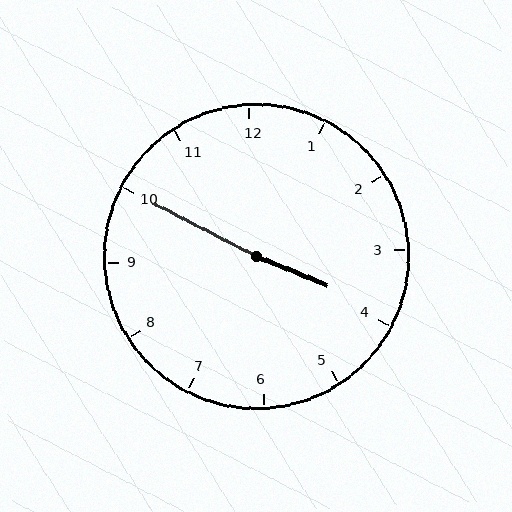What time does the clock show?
3:50.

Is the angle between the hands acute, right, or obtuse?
It is obtuse.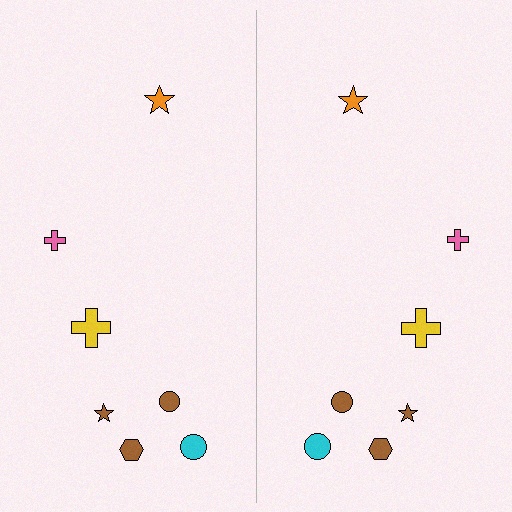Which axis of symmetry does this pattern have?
The pattern has a vertical axis of symmetry running through the center of the image.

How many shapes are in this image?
There are 14 shapes in this image.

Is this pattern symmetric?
Yes, this pattern has bilateral (reflection) symmetry.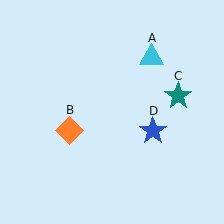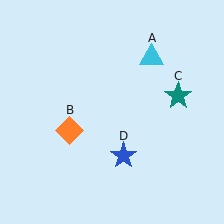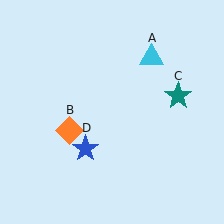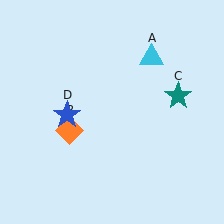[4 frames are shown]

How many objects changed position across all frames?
1 object changed position: blue star (object D).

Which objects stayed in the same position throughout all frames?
Cyan triangle (object A) and orange diamond (object B) and teal star (object C) remained stationary.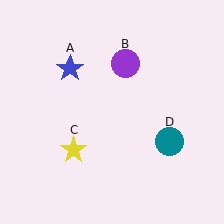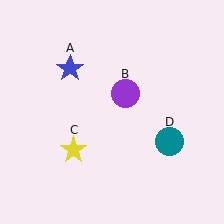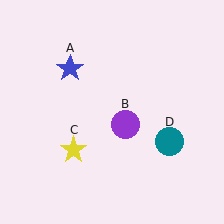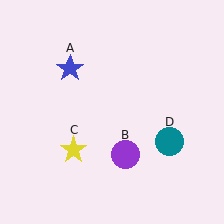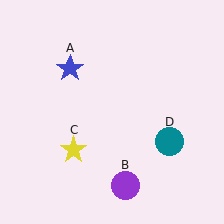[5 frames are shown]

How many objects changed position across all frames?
1 object changed position: purple circle (object B).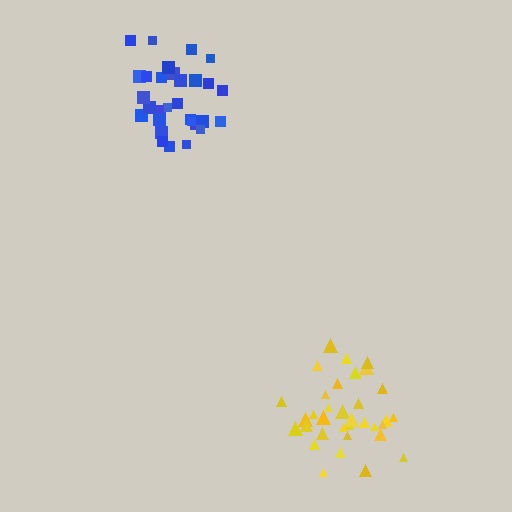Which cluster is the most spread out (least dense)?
Yellow.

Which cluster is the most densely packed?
Blue.